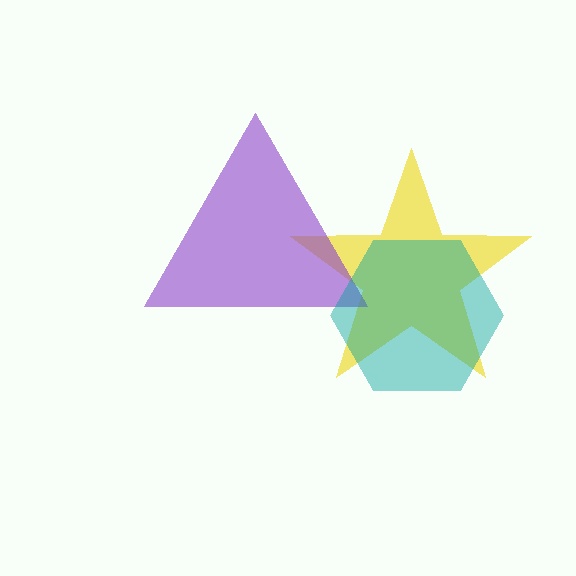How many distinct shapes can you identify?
There are 3 distinct shapes: a yellow star, a purple triangle, a teal hexagon.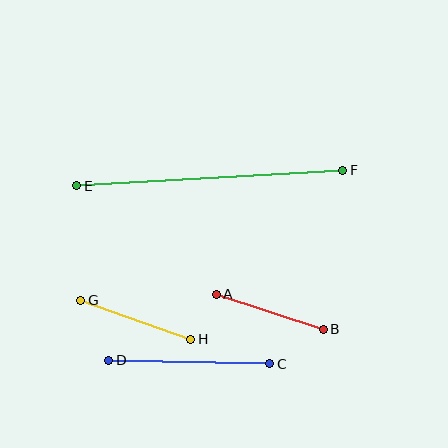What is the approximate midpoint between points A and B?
The midpoint is at approximately (270, 312) pixels.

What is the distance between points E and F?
The distance is approximately 267 pixels.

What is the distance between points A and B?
The distance is approximately 112 pixels.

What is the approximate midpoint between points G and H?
The midpoint is at approximately (136, 320) pixels.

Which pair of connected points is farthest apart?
Points E and F are farthest apart.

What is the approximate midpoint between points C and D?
The midpoint is at approximately (189, 362) pixels.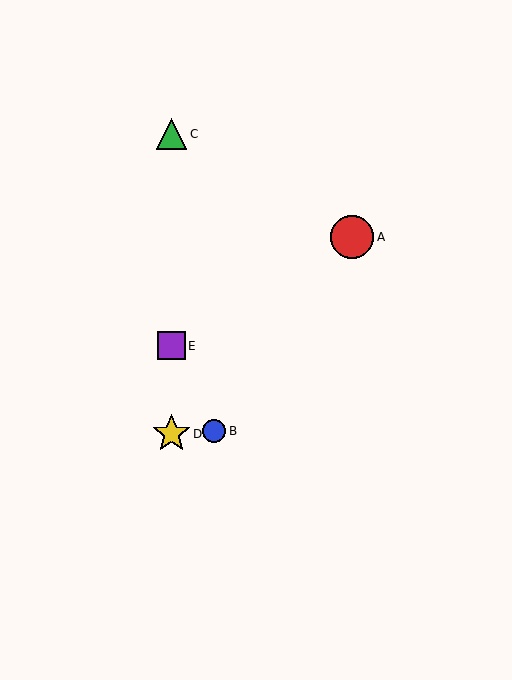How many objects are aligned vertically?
3 objects (C, D, E) are aligned vertically.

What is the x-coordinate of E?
Object E is at x≈171.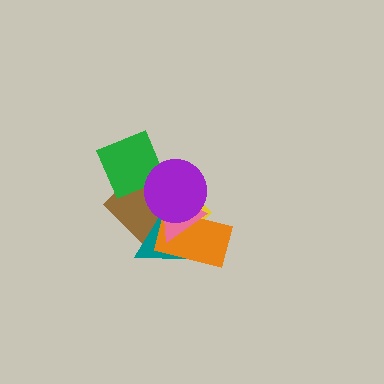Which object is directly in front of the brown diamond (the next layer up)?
The teal triangle is directly in front of the brown diamond.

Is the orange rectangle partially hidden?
Yes, it is partially covered by another shape.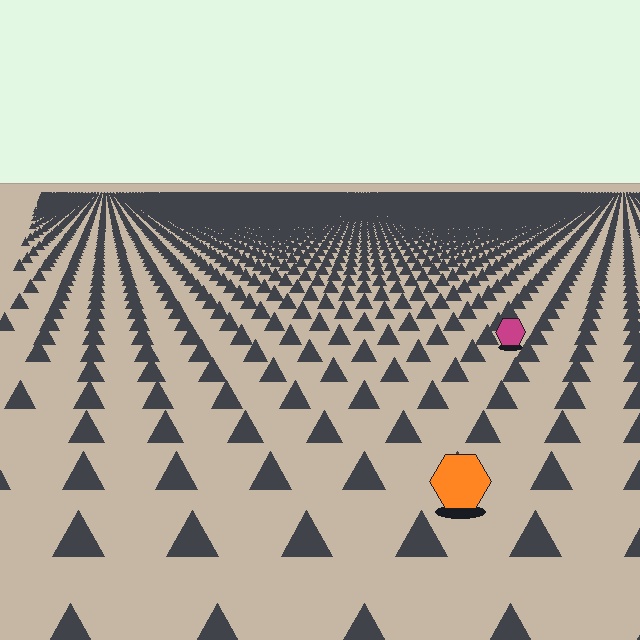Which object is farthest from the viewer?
The magenta hexagon is farthest from the viewer. It appears smaller and the ground texture around it is denser.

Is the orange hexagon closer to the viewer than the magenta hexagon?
Yes. The orange hexagon is closer — you can tell from the texture gradient: the ground texture is coarser near it.